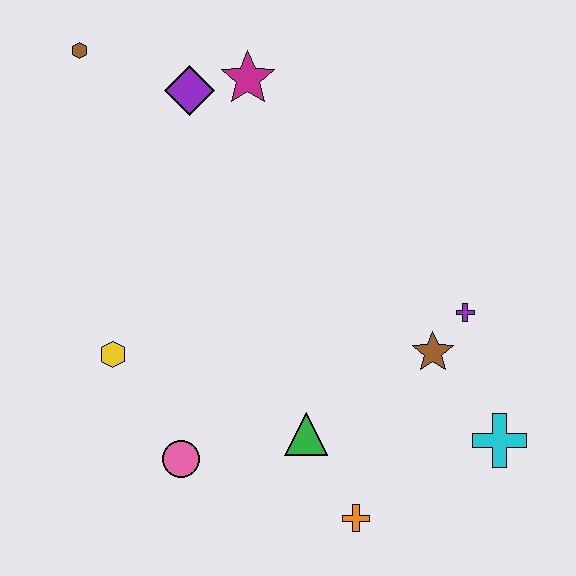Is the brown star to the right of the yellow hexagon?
Yes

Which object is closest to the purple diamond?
The magenta star is closest to the purple diamond.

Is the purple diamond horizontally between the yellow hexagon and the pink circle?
No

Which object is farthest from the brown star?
The brown hexagon is farthest from the brown star.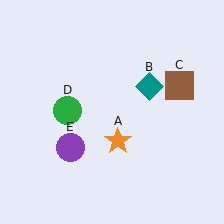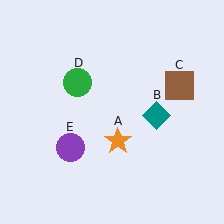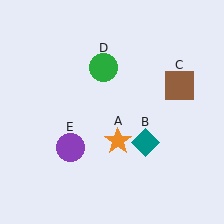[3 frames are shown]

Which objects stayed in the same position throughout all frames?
Orange star (object A) and brown square (object C) and purple circle (object E) remained stationary.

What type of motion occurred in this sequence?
The teal diamond (object B), green circle (object D) rotated clockwise around the center of the scene.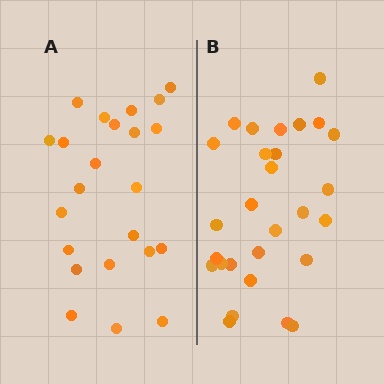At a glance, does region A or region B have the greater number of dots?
Region B (the right region) has more dots.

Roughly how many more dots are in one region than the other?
Region B has about 5 more dots than region A.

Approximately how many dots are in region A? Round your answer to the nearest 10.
About 20 dots. (The exact count is 23, which rounds to 20.)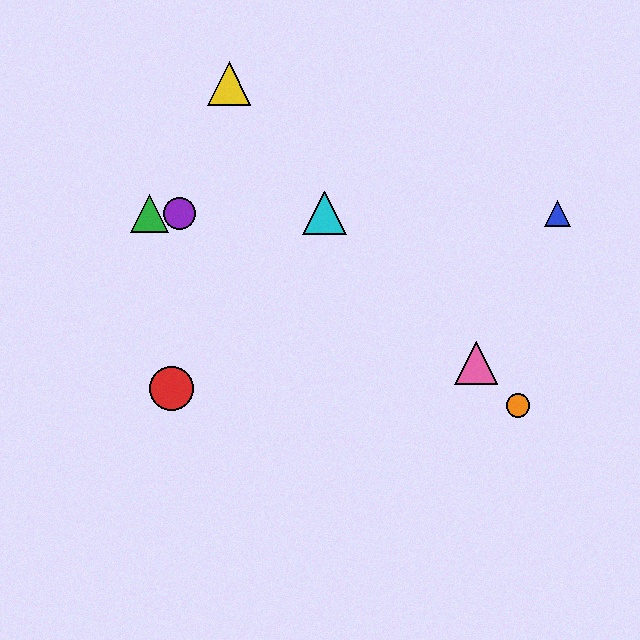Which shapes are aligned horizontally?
The blue triangle, the green triangle, the purple circle, the cyan triangle are aligned horizontally.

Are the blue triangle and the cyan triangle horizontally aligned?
Yes, both are at y≈213.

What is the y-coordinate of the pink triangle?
The pink triangle is at y≈363.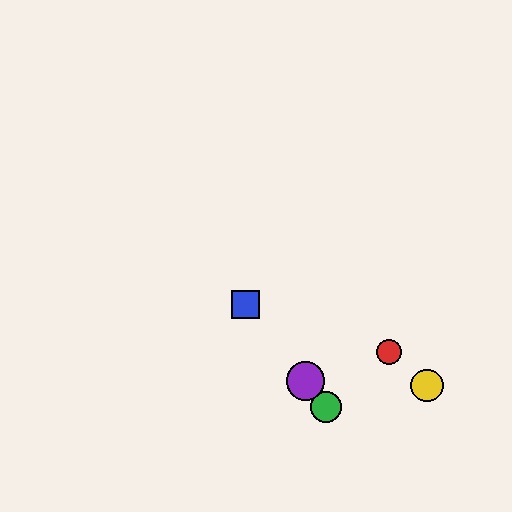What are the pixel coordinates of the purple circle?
The purple circle is at (306, 381).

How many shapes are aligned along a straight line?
3 shapes (the blue square, the green circle, the purple circle) are aligned along a straight line.